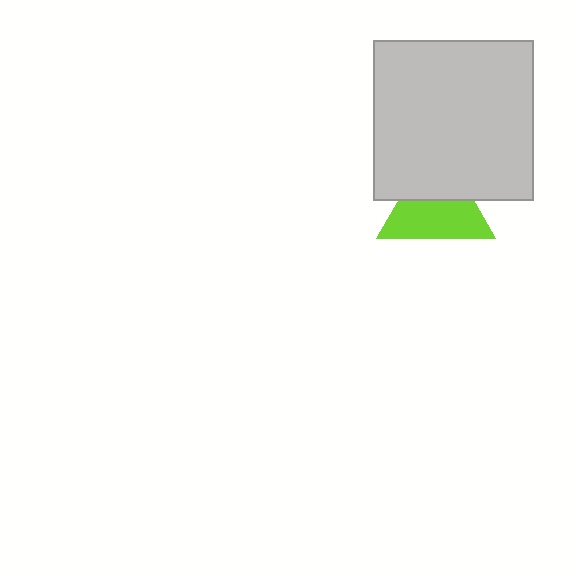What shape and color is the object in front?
The object in front is a light gray square.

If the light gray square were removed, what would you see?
You would see the complete lime triangle.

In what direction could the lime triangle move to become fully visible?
The lime triangle could move down. That would shift it out from behind the light gray square entirely.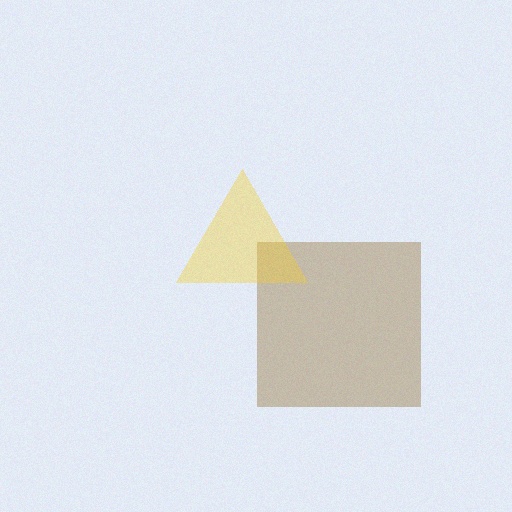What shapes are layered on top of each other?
The layered shapes are: a brown square, a yellow triangle.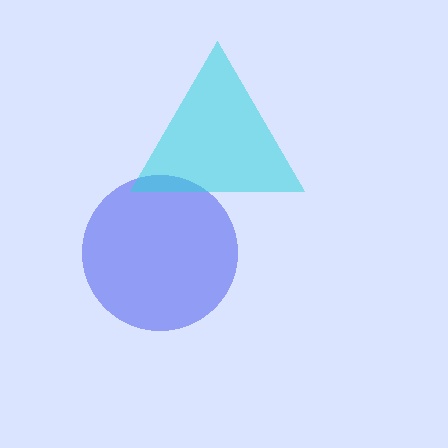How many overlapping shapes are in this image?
There are 2 overlapping shapes in the image.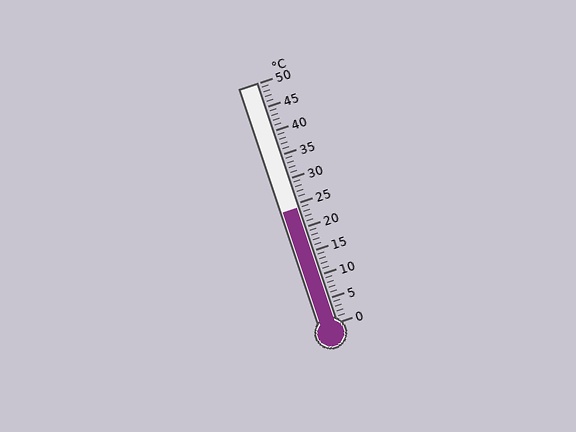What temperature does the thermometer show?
The thermometer shows approximately 24°C.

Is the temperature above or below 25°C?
The temperature is below 25°C.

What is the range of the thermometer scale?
The thermometer scale ranges from 0°C to 50°C.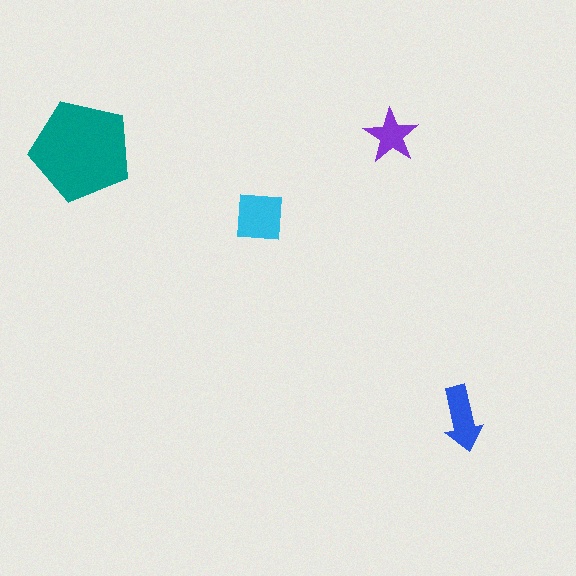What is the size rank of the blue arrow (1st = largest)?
3rd.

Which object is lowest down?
The blue arrow is bottommost.